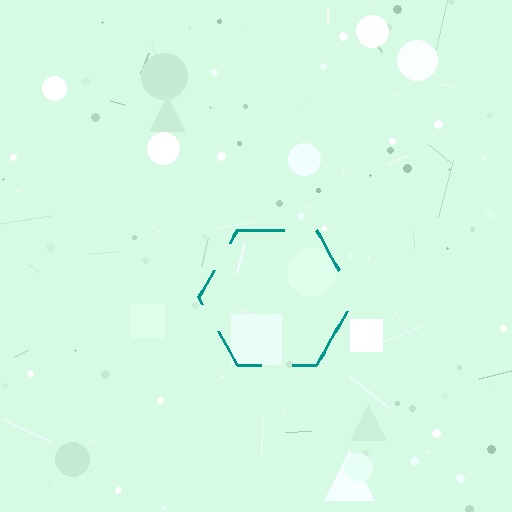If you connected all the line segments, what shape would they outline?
They would outline a hexagon.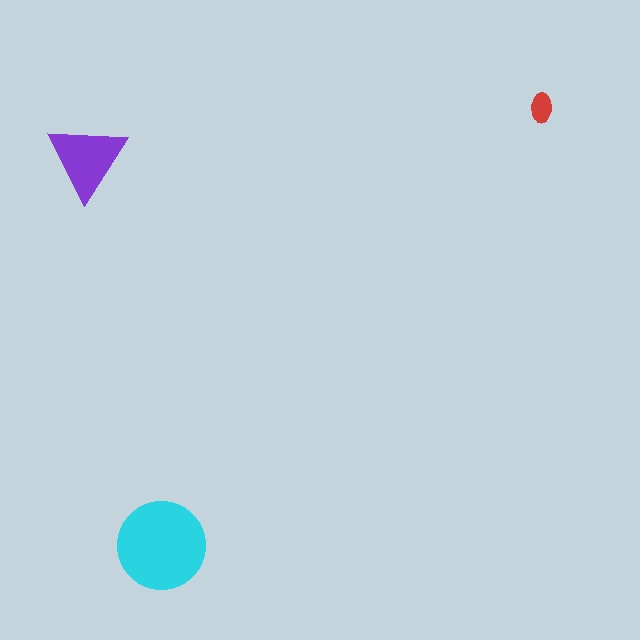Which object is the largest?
The cyan circle.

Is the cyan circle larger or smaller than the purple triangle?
Larger.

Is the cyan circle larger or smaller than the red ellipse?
Larger.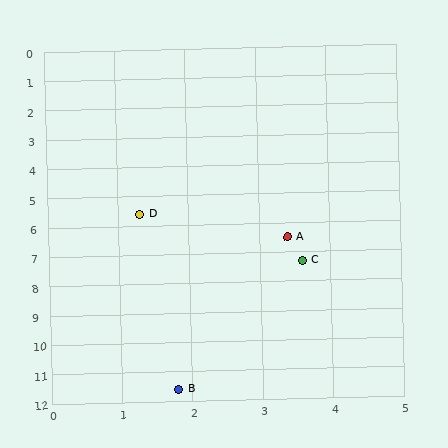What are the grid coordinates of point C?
Point C is at approximately (3.6, 7.3).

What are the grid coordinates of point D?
Point D is at approximately (1.3, 5.6).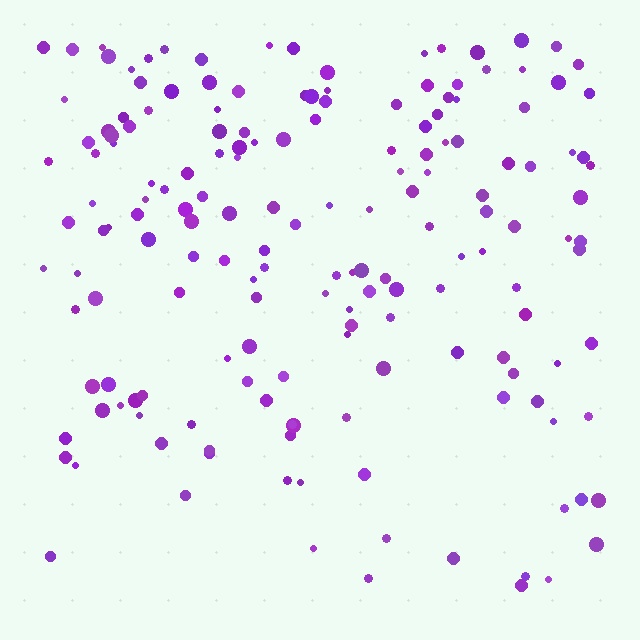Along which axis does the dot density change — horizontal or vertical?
Vertical.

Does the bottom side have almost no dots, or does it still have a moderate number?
Still a moderate number, just noticeably fewer than the top.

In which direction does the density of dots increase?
From bottom to top, with the top side densest.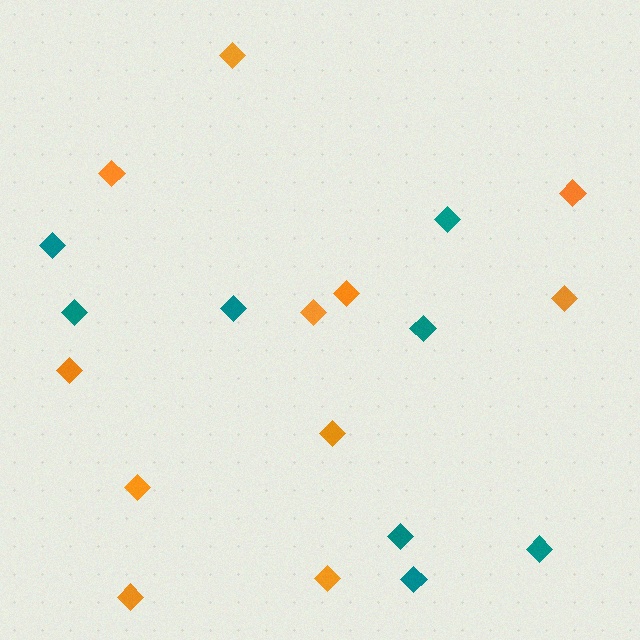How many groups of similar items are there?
There are 2 groups: one group of teal diamonds (8) and one group of orange diamonds (11).